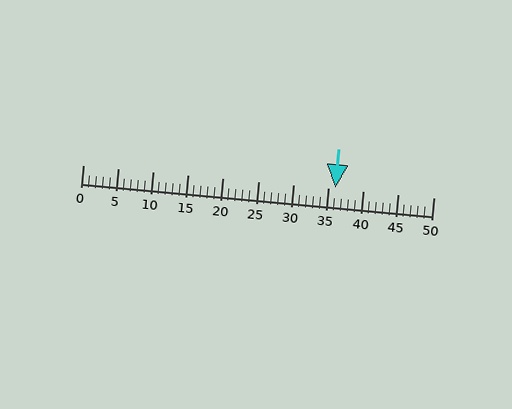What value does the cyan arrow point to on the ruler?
The cyan arrow points to approximately 36.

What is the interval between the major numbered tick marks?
The major tick marks are spaced 5 units apart.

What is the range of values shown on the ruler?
The ruler shows values from 0 to 50.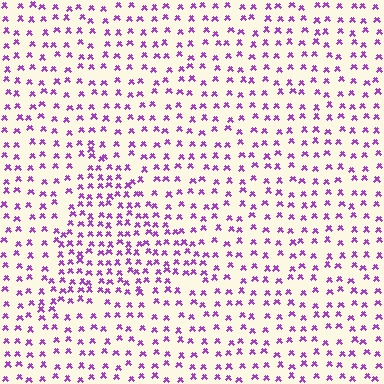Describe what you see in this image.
The image contains small purple elements arranged at two different densities. A triangle-shaped region is visible where the elements are more densely packed than the surrounding area.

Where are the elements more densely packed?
The elements are more densely packed inside the triangle boundary.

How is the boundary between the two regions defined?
The boundary is defined by a change in element density (approximately 1.7x ratio). All elements are the same color, size, and shape.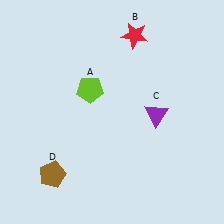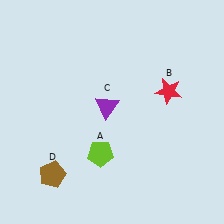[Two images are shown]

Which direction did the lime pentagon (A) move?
The lime pentagon (A) moved down.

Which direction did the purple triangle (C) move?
The purple triangle (C) moved left.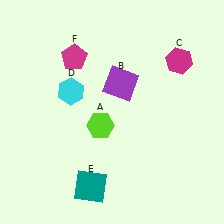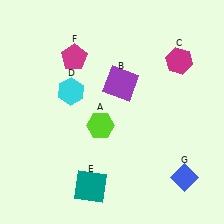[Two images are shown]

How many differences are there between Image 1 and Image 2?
There is 1 difference between the two images.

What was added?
A blue diamond (G) was added in Image 2.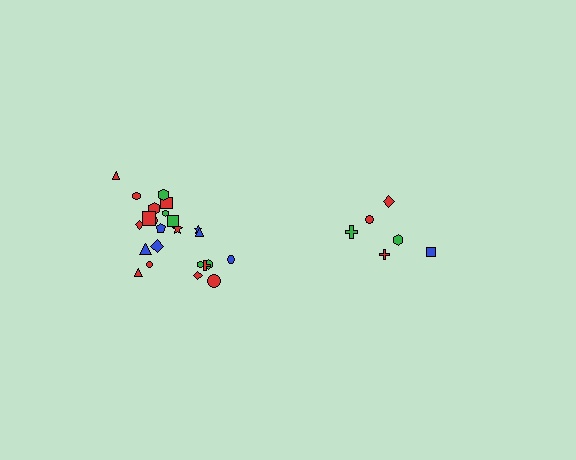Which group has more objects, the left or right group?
The left group.